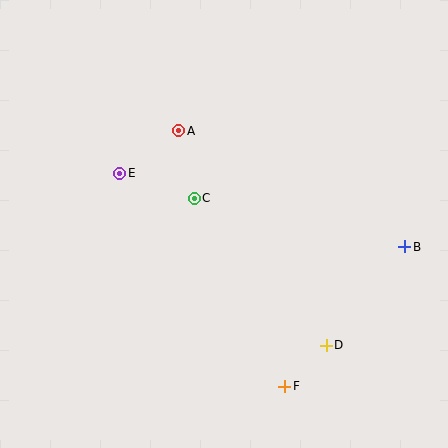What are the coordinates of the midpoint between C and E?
The midpoint between C and E is at (157, 186).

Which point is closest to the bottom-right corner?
Point D is closest to the bottom-right corner.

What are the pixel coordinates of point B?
Point B is at (405, 247).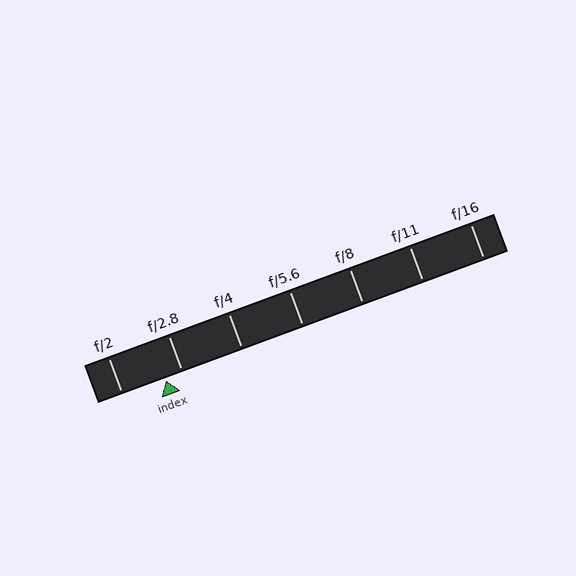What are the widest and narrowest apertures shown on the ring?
The widest aperture shown is f/2 and the narrowest is f/16.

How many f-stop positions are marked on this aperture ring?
There are 7 f-stop positions marked.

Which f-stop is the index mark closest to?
The index mark is closest to f/2.8.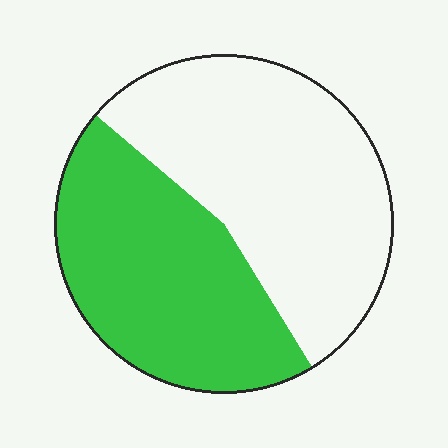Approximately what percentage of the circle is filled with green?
Approximately 45%.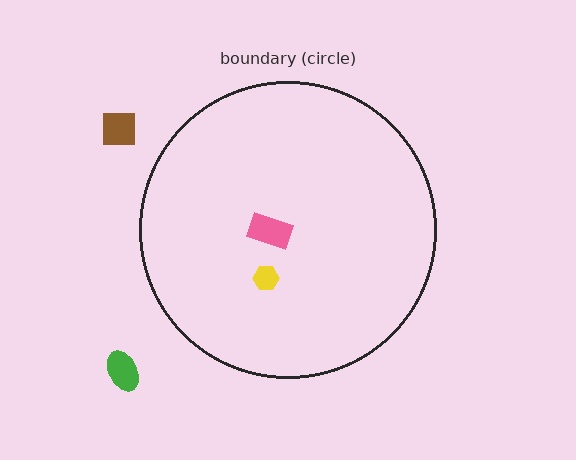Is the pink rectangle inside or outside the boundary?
Inside.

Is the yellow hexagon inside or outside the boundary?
Inside.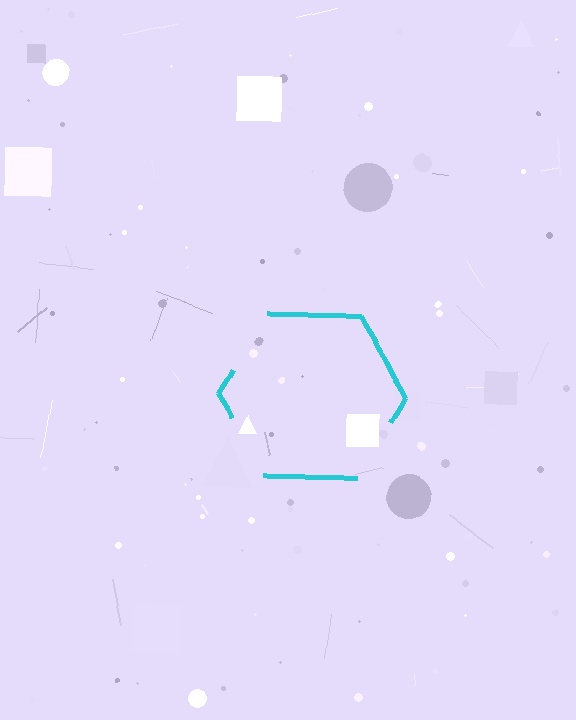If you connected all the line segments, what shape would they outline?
They would outline a hexagon.